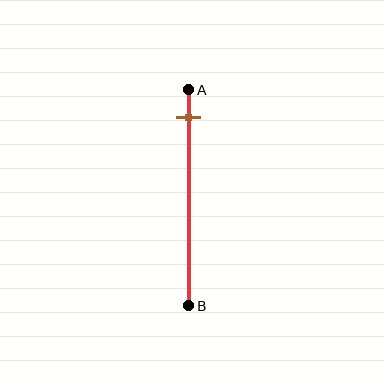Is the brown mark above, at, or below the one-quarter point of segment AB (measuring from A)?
The brown mark is above the one-quarter point of segment AB.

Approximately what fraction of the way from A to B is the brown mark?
The brown mark is approximately 15% of the way from A to B.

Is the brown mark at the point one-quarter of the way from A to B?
No, the mark is at about 15% from A, not at the 25% one-quarter point.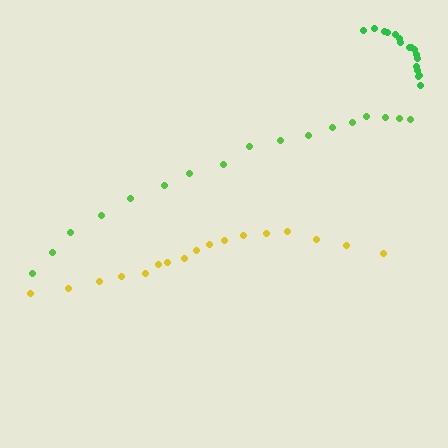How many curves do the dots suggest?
There are 3 distinct paths.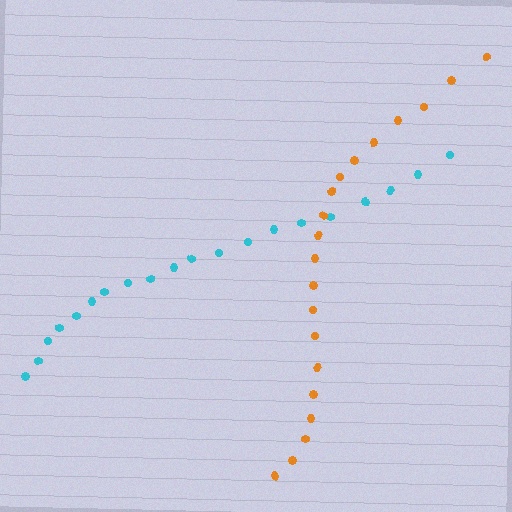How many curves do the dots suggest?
There are 2 distinct paths.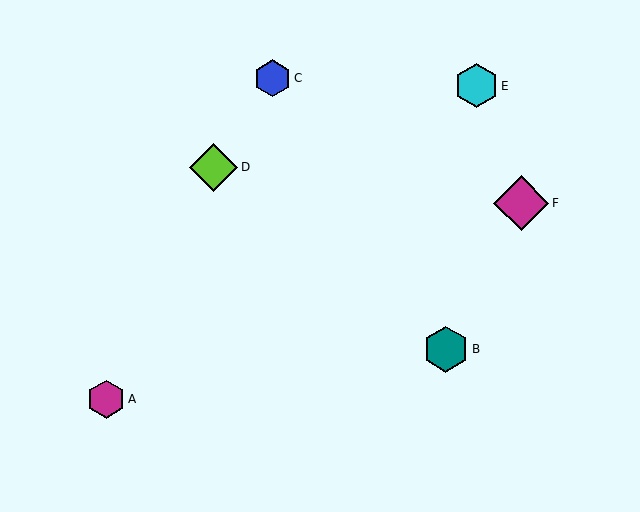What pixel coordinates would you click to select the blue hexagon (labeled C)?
Click at (272, 78) to select the blue hexagon C.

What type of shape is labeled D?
Shape D is a lime diamond.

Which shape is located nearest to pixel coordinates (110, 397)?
The magenta hexagon (labeled A) at (106, 399) is nearest to that location.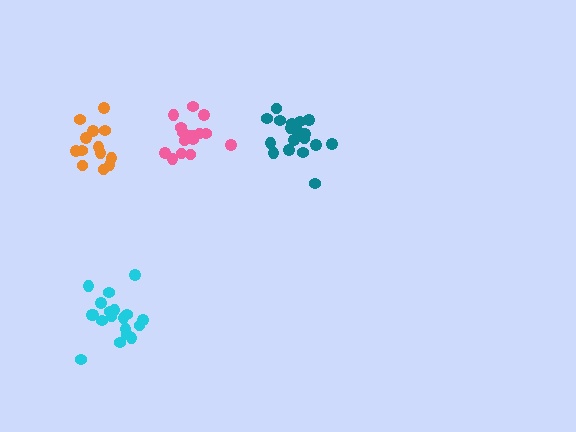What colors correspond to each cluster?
The clusters are colored: teal, orange, pink, cyan.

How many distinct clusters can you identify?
There are 4 distinct clusters.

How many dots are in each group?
Group 1: 19 dots, Group 2: 13 dots, Group 3: 16 dots, Group 4: 19 dots (67 total).